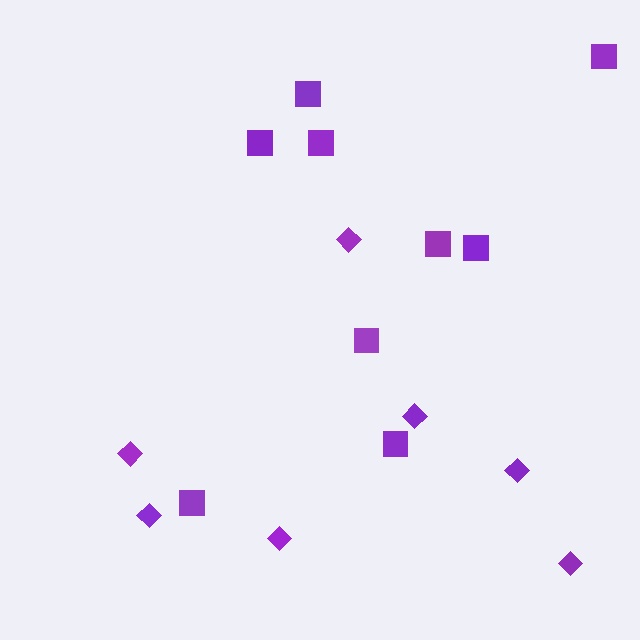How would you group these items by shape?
There are 2 groups: one group of squares (9) and one group of diamonds (7).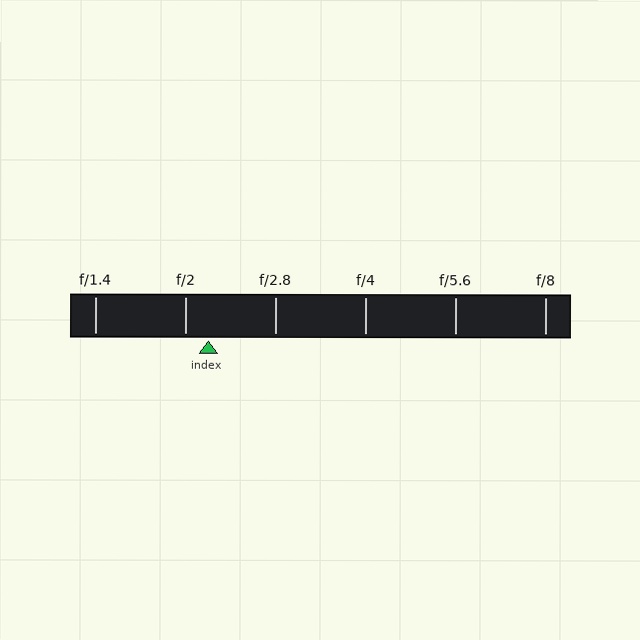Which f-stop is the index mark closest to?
The index mark is closest to f/2.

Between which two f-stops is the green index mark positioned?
The index mark is between f/2 and f/2.8.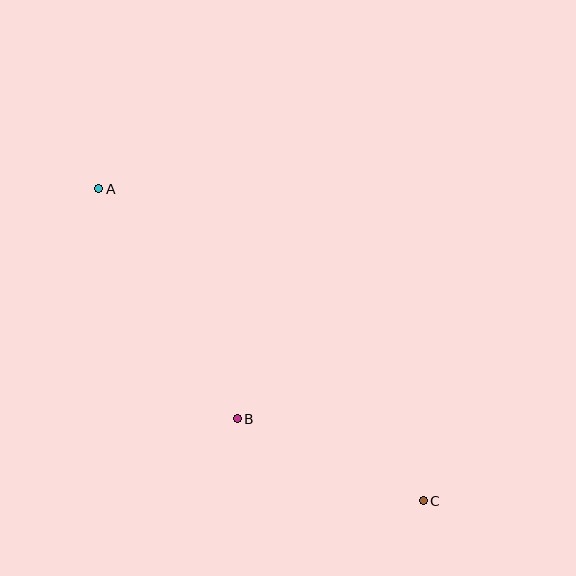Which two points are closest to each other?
Points B and C are closest to each other.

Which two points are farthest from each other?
Points A and C are farthest from each other.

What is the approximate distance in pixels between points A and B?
The distance between A and B is approximately 268 pixels.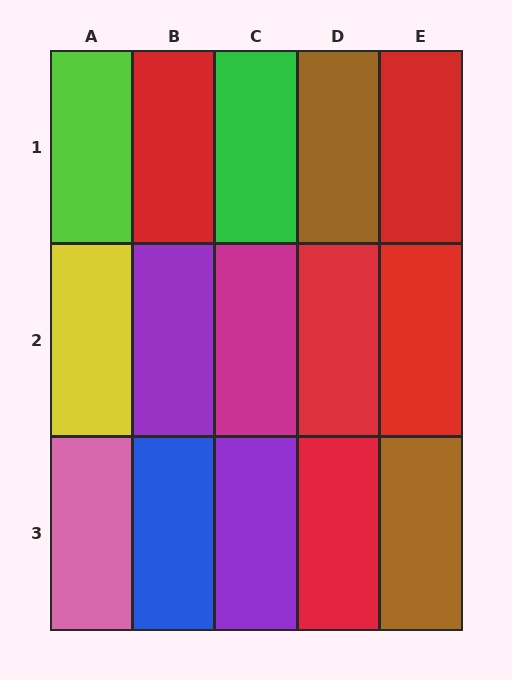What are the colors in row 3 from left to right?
Pink, blue, purple, red, brown.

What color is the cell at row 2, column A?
Yellow.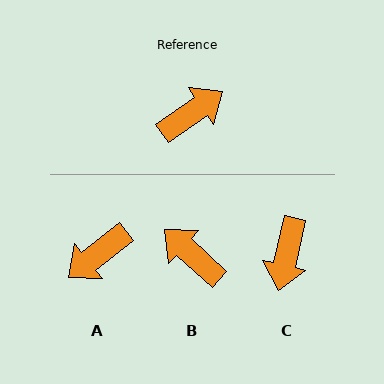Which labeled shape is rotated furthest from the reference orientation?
A, about 177 degrees away.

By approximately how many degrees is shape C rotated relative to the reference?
Approximately 138 degrees clockwise.